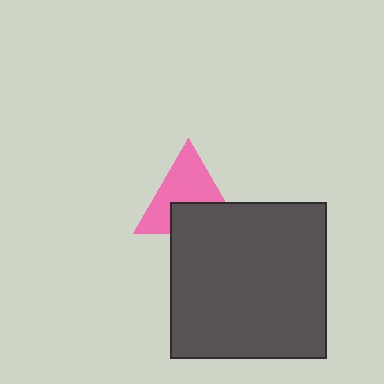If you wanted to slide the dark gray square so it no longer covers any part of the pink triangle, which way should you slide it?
Slide it down — that is the most direct way to separate the two shapes.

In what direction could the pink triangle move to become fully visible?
The pink triangle could move up. That would shift it out from behind the dark gray square entirely.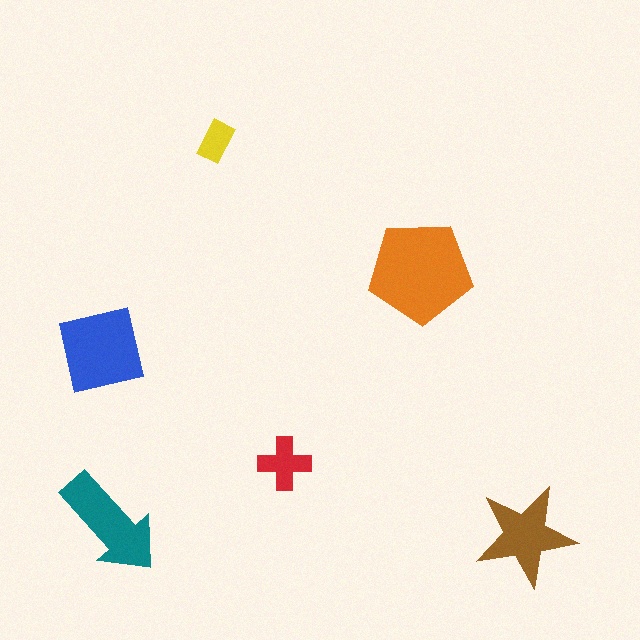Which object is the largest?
The orange pentagon.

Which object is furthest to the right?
The brown star is rightmost.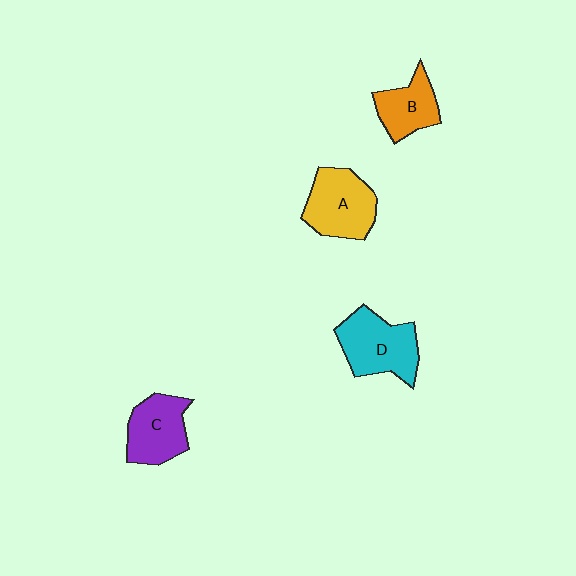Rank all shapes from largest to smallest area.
From largest to smallest: D (cyan), A (yellow), C (purple), B (orange).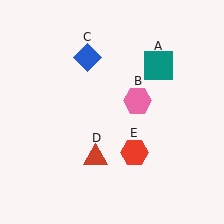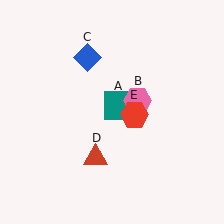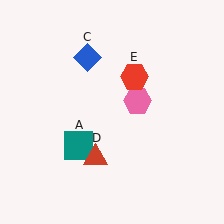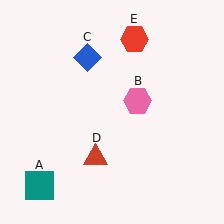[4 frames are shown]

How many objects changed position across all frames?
2 objects changed position: teal square (object A), red hexagon (object E).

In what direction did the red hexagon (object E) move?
The red hexagon (object E) moved up.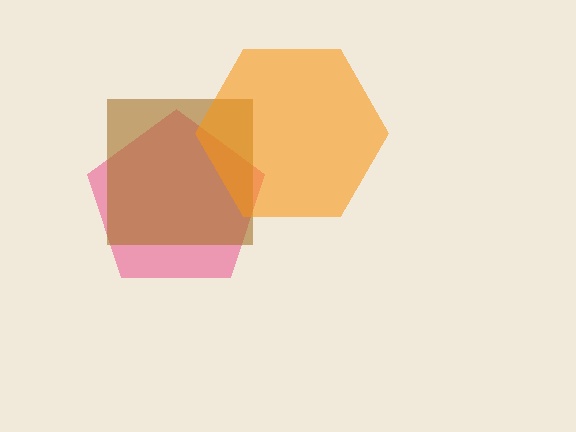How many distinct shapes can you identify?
There are 3 distinct shapes: a pink pentagon, a brown square, an orange hexagon.